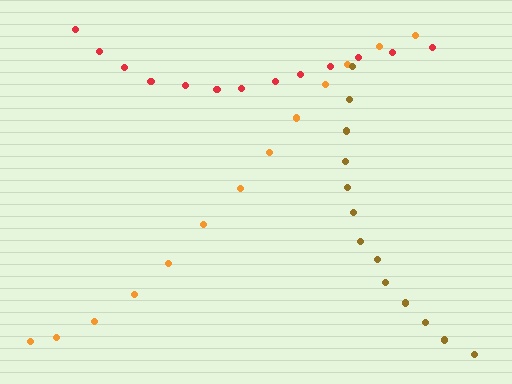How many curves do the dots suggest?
There are 3 distinct paths.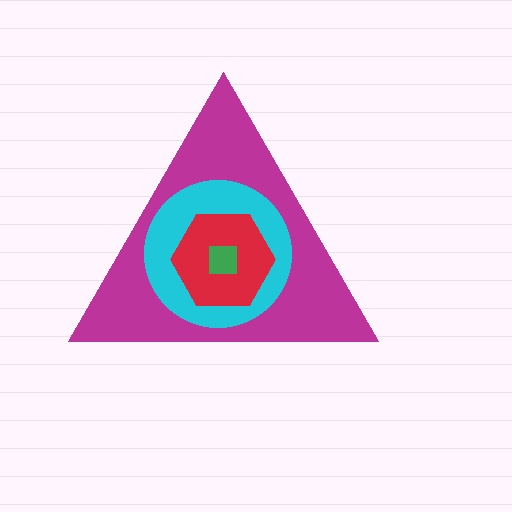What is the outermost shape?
The magenta triangle.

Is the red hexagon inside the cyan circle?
Yes.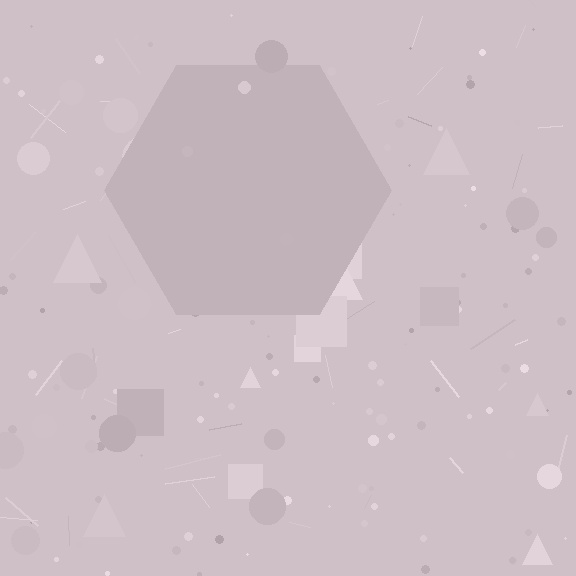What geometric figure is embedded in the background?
A hexagon is embedded in the background.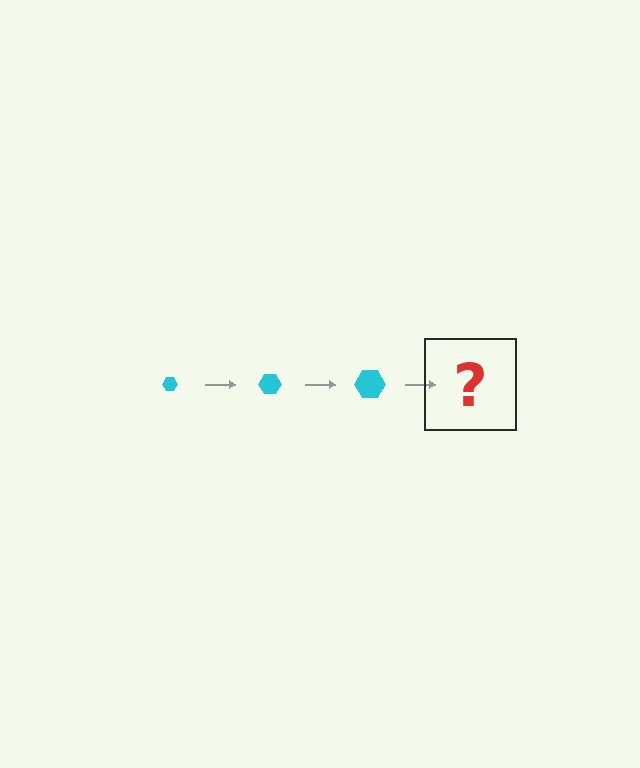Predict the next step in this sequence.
The next step is a cyan hexagon, larger than the previous one.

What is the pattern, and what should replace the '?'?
The pattern is that the hexagon gets progressively larger each step. The '?' should be a cyan hexagon, larger than the previous one.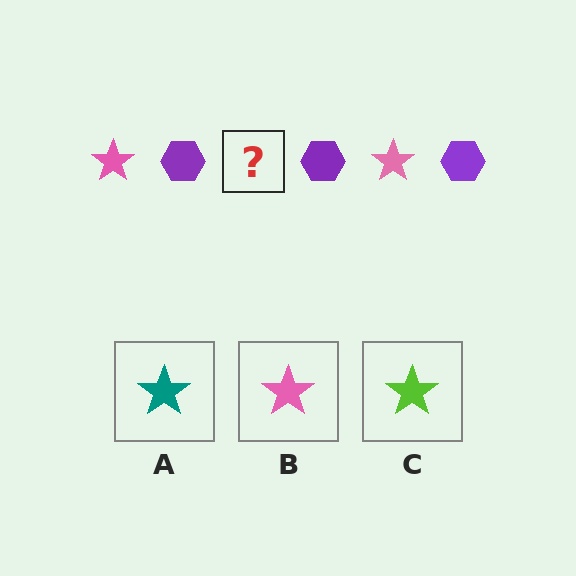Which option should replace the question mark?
Option B.